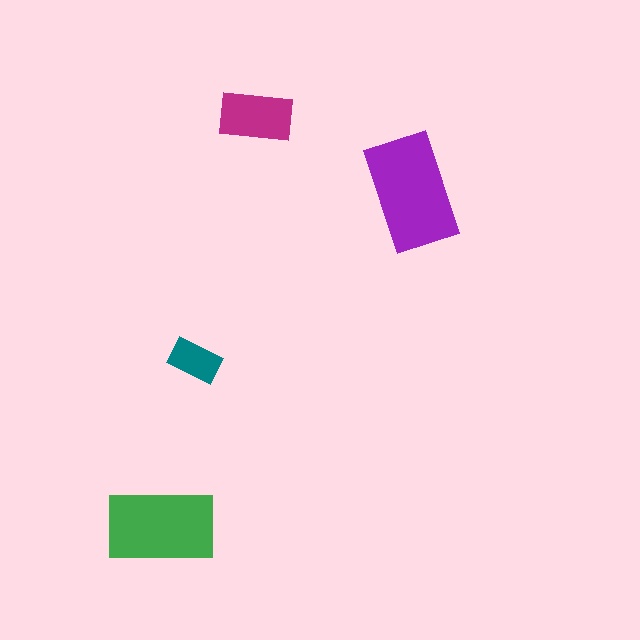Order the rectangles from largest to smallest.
the purple one, the green one, the magenta one, the teal one.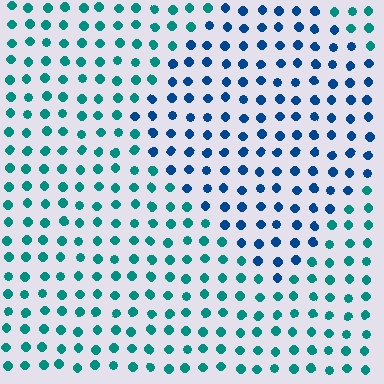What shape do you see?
I see a diamond.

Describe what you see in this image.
The image is filled with small teal elements in a uniform arrangement. A diamond-shaped region is visible where the elements are tinted to a slightly different hue, forming a subtle color boundary.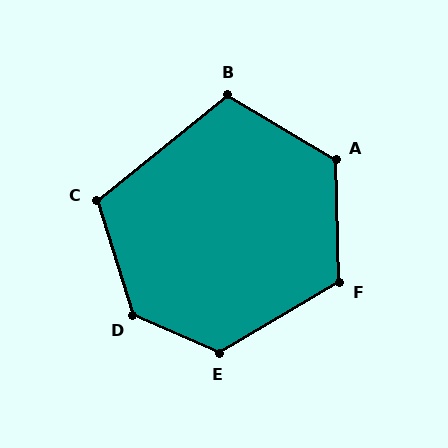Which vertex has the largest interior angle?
D, at approximately 131 degrees.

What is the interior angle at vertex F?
Approximately 119 degrees (obtuse).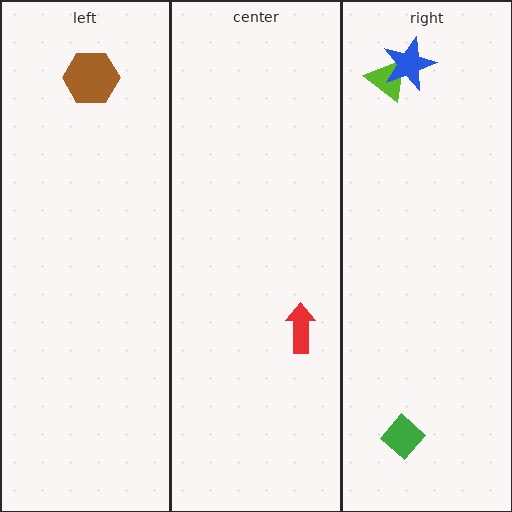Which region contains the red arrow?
The center region.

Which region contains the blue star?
The right region.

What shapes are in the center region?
The red arrow.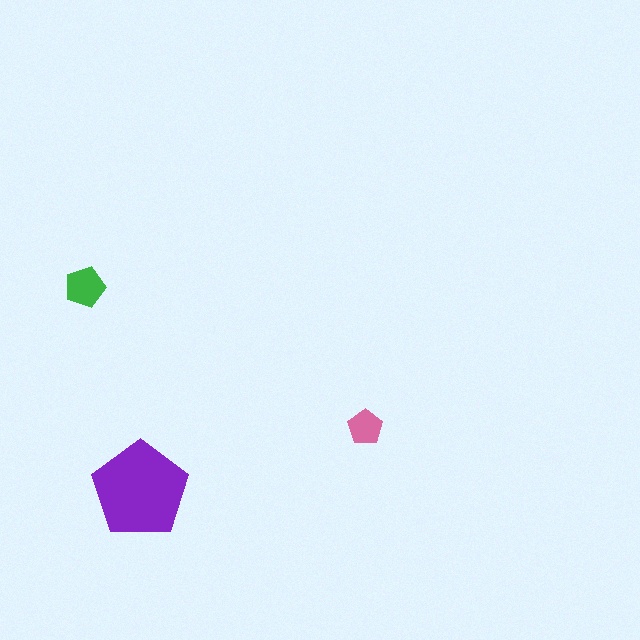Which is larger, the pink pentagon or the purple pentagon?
The purple one.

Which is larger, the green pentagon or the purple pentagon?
The purple one.